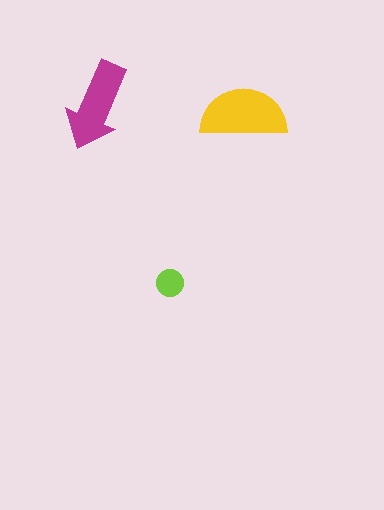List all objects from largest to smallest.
The yellow semicircle, the magenta arrow, the lime circle.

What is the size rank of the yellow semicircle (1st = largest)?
1st.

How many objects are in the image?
There are 3 objects in the image.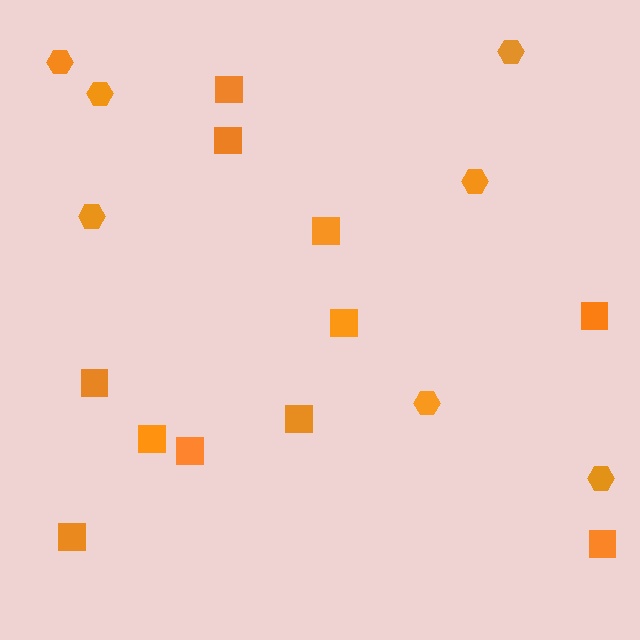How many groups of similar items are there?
There are 2 groups: one group of squares (11) and one group of hexagons (7).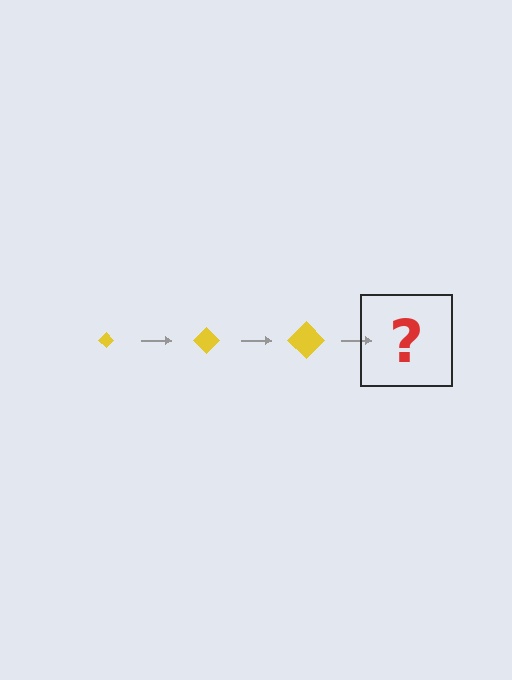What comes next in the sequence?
The next element should be a yellow diamond, larger than the previous one.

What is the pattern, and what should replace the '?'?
The pattern is that the diamond gets progressively larger each step. The '?' should be a yellow diamond, larger than the previous one.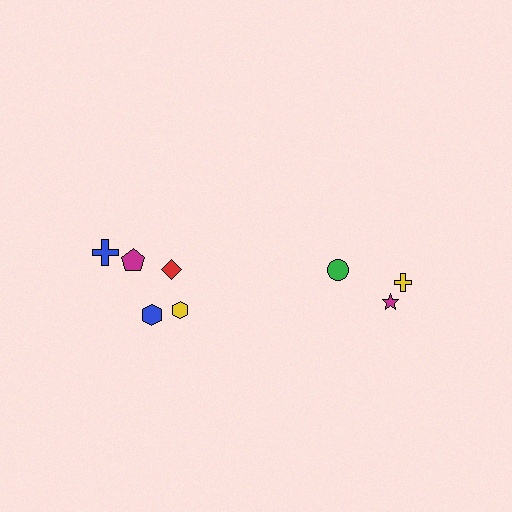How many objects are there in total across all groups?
There are 8 objects.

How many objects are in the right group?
There are 3 objects.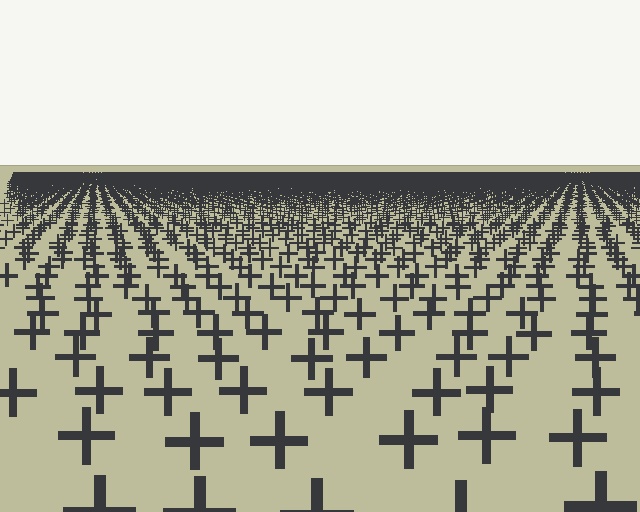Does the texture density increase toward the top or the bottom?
Density increases toward the top.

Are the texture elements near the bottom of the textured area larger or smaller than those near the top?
Larger. Near the bottom, elements are closer to the viewer and appear at a bigger on-screen size.